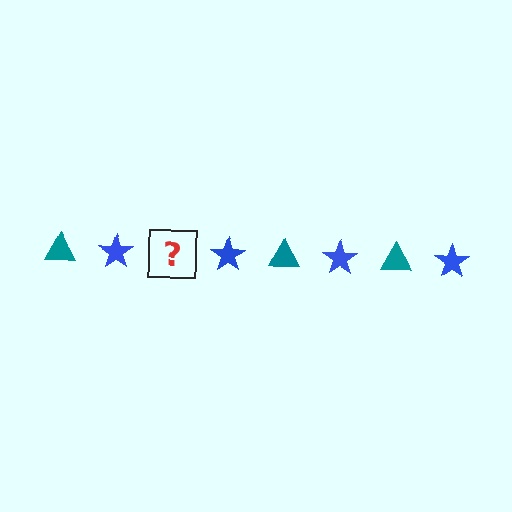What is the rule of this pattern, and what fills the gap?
The rule is that the pattern alternates between teal triangle and blue star. The gap should be filled with a teal triangle.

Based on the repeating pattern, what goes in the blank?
The blank should be a teal triangle.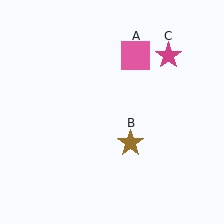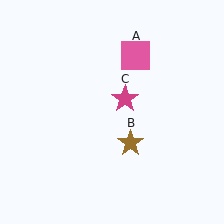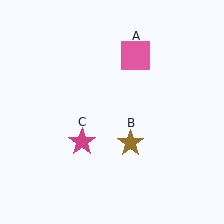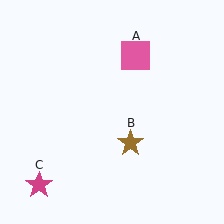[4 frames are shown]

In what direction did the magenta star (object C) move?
The magenta star (object C) moved down and to the left.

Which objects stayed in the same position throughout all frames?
Pink square (object A) and brown star (object B) remained stationary.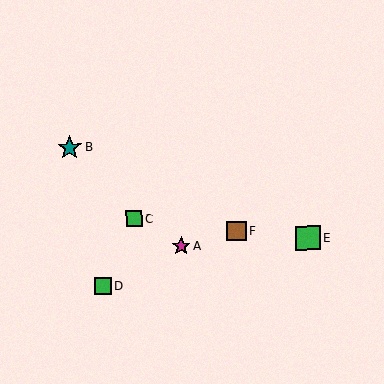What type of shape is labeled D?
Shape D is a green square.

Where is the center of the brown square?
The center of the brown square is at (236, 231).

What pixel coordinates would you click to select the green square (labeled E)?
Click at (308, 238) to select the green square E.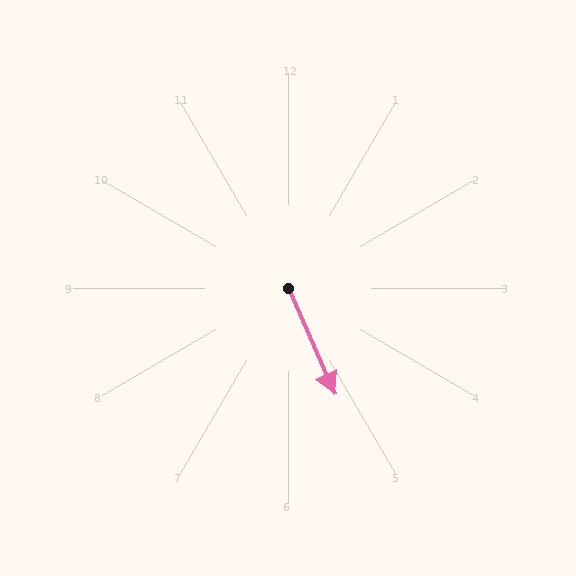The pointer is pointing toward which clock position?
Roughly 5 o'clock.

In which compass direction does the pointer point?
Southeast.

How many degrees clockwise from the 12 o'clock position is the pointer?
Approximately 156 degrees.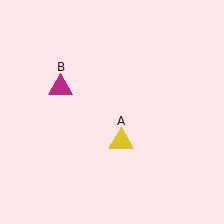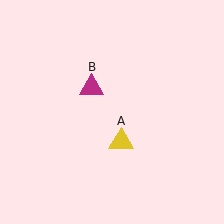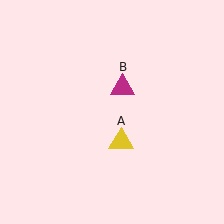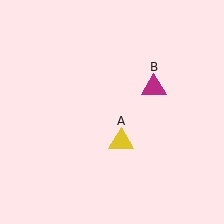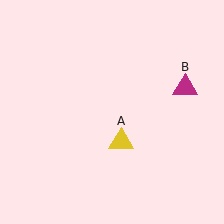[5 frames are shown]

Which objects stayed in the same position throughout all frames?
Yellow triangle (object A) remained stationary.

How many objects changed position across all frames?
1 object changed position: magenta triangle (object B).